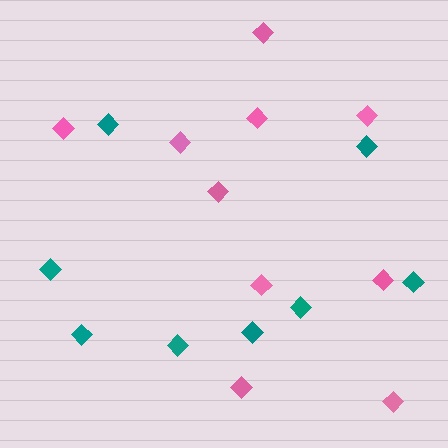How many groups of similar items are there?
There are 2 groups: one group of pink diamonds (10) and one group of teal diamonds (8).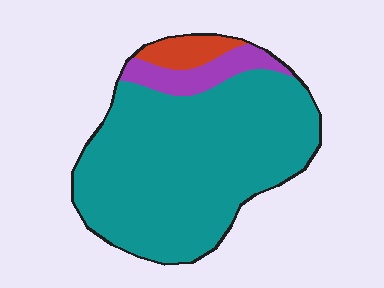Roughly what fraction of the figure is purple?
Purple takes up about one tenth (1/10) of the figure.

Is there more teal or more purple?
Teal.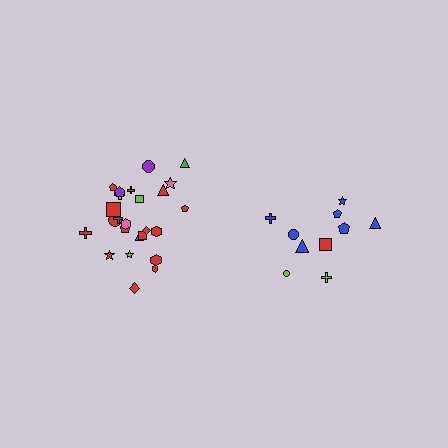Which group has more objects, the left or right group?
The left group.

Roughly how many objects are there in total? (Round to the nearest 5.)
Roughly 35 objects in total.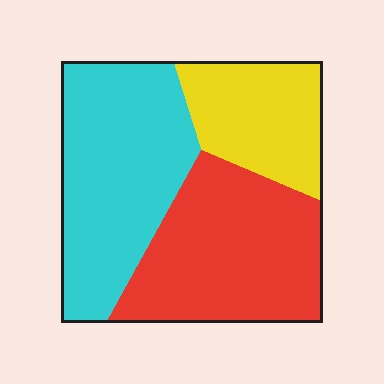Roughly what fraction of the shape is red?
Red takes up about three eighths (3/8) of the shape.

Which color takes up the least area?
Yellow, at roughly 20%.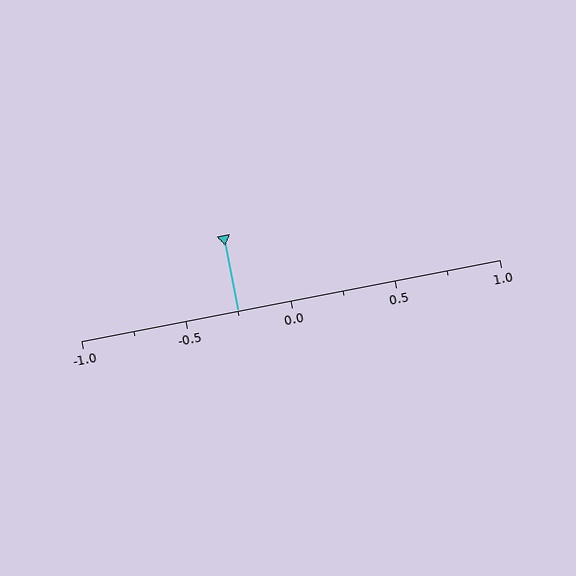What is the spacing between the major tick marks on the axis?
The major ticks are spaced 0.5 apart.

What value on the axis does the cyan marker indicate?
The marker indicates approximately -0.25.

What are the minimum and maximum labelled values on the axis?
The axis runs from -1.0 to 1.0.